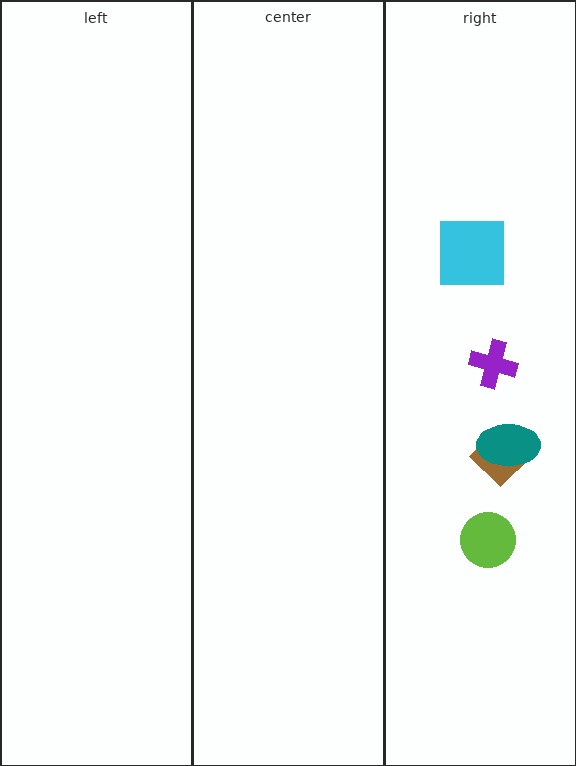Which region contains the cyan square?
The right region.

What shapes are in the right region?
The brown diamond, the cyan square, the purple cross, the lime circle, the teal ellipse.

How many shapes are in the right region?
5.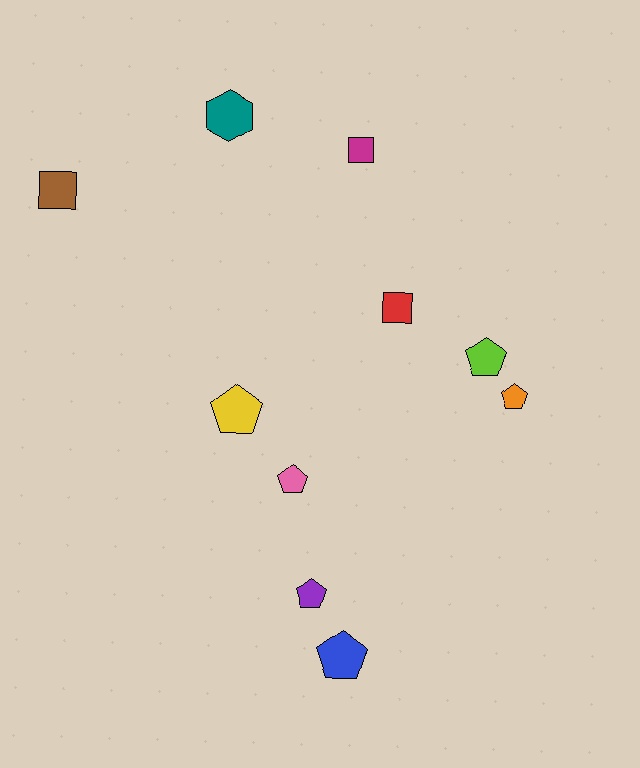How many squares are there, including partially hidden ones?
There are 3 squares.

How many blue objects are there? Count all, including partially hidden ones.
There is 1 blue object.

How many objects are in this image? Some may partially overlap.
There are 10 objects.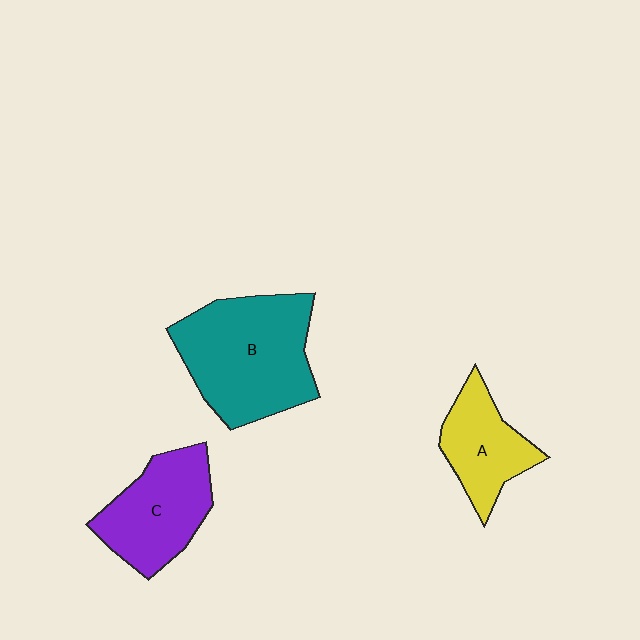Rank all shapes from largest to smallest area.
From largest to smallest: B (teal), C (purple), A (yellow).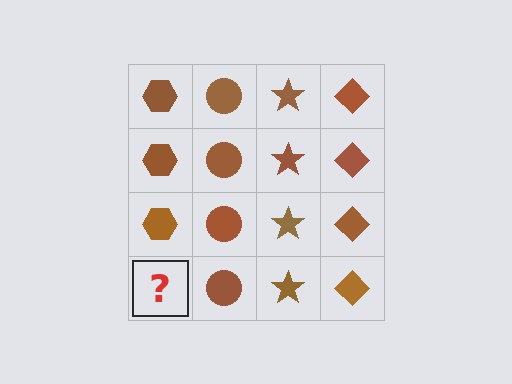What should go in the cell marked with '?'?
The missing cell should contain a brown hexagon.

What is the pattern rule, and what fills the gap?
The rule is that each column has a consistent shape. The gap should be filled with a brown hexagon.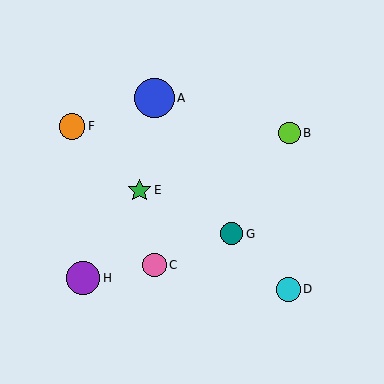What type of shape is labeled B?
Shape B is a lime circle.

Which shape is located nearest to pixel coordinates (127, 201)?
The green star (labeled E) at (139, 190) is nearest to that location.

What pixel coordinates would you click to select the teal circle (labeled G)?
Click at (231, 234) to select the teal circle G.